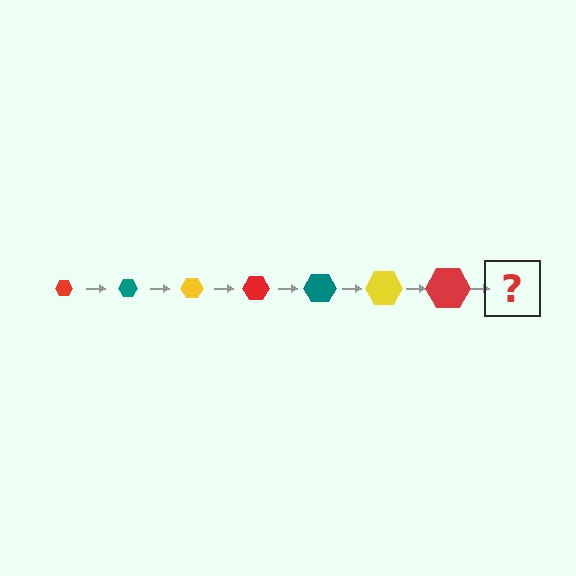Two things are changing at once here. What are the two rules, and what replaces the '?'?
The two rules are that the hexagon grows larger each step and the color cycles through red, teal, and yellow. The '?' should be a teal hexagon, larger than the previous one.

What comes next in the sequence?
The next element should be a teal hexagon, larger than the previous one.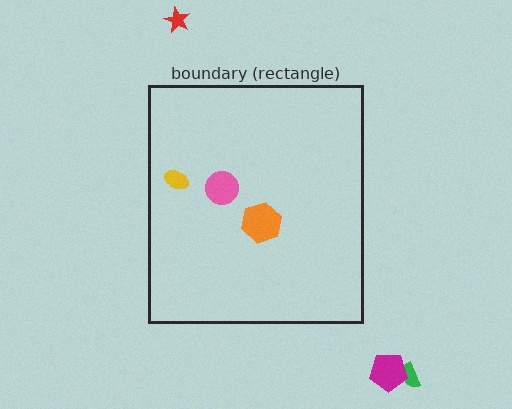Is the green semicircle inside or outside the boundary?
Outside.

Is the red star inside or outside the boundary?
Outside.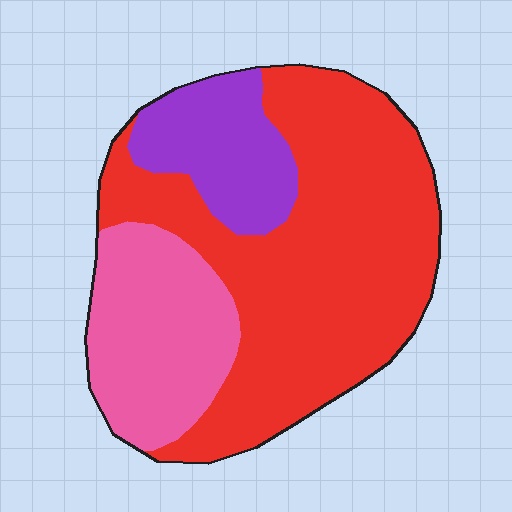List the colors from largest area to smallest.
From largest to smallest: red, pink, purple.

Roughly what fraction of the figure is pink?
Pink covers 24% of the figure.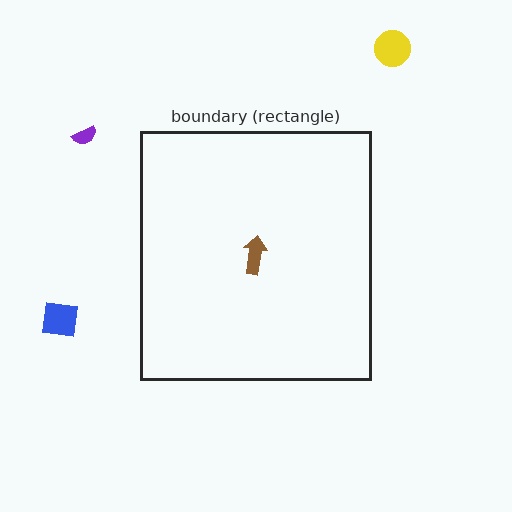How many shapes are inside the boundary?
1 inside, 3 outside.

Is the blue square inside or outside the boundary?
Outside.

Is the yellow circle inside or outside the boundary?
Outside.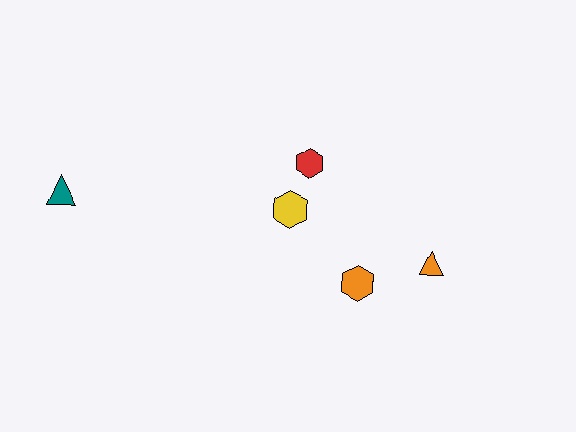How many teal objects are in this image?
There is 1 teal object.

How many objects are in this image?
There are 5 objects.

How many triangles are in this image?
There are 2 triangles.